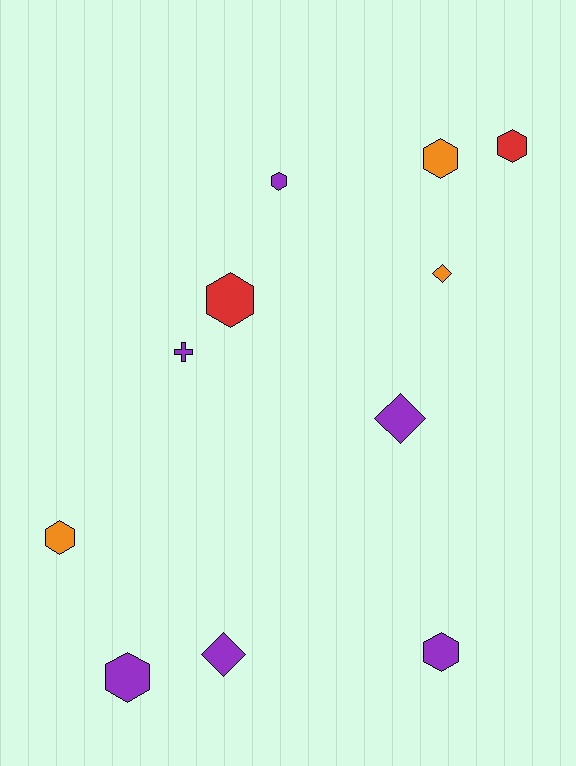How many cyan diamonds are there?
There are no cyan diamonds.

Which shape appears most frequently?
Hexagon, with 7 objects.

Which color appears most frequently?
Purple, with 6 objects.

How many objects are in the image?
There are 11 objects.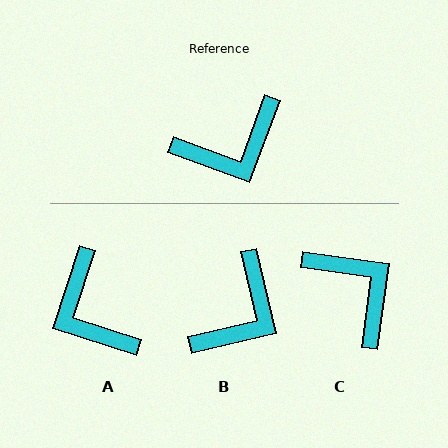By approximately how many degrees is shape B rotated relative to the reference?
Approximately 33 degrees counter-clockwise.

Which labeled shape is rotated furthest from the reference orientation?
C, about 103 degrees away.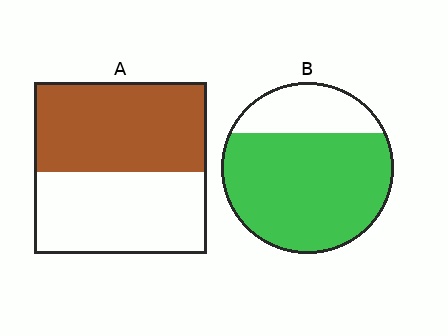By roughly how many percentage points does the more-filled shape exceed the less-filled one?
By roughly 25 percentage points (B over A).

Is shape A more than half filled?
Roughly half.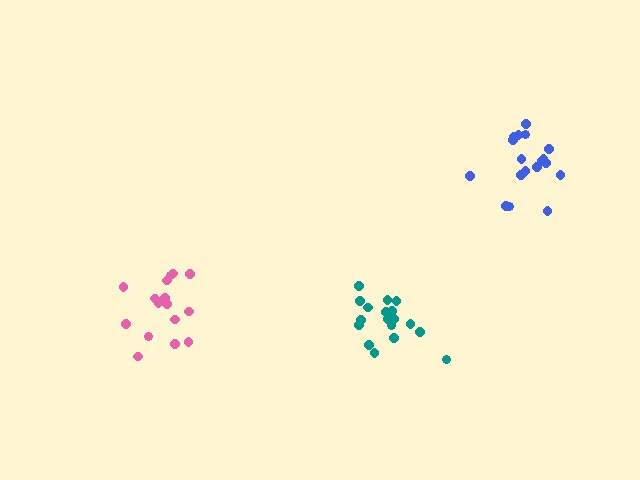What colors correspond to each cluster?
The clusters are colored: teal, blue, pink.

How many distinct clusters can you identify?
There are 3 distinct clusters.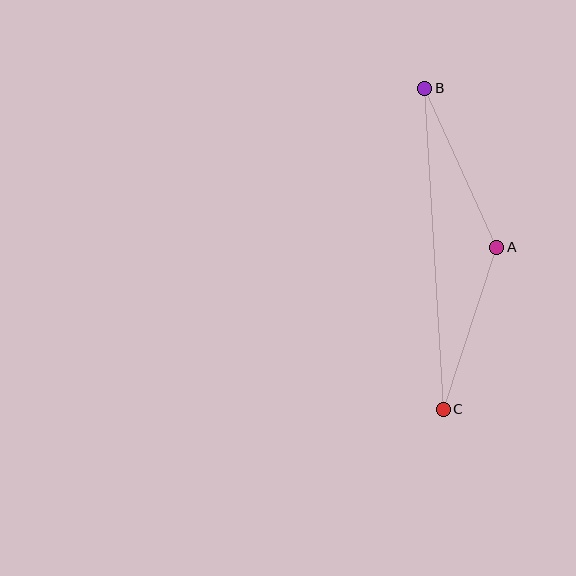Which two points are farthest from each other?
Points B and C are farthest from each other.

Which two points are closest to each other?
Points A and C are closest to each other.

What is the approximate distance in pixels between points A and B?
The distance between A and B is approximately 175 pixels.